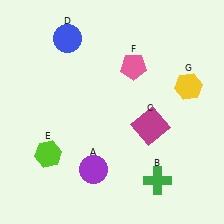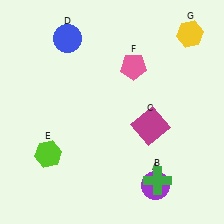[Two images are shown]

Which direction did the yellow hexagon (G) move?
The yellow hexagon (G) moved up.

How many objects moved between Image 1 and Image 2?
2 objects moved between the two images.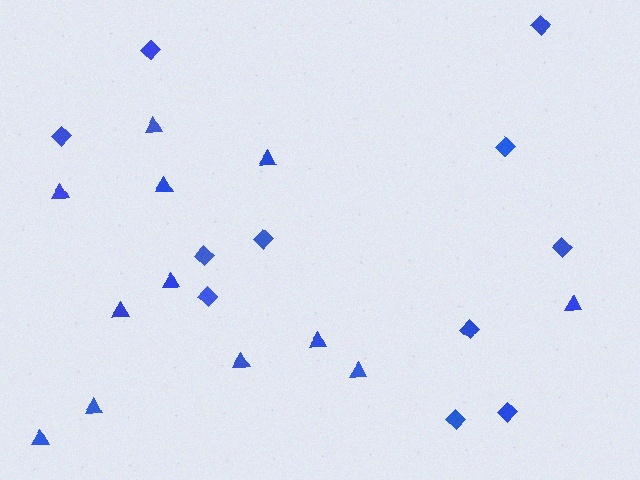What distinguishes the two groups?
There are 2 groups: one group of diamonds (11) and one group of triangles (12).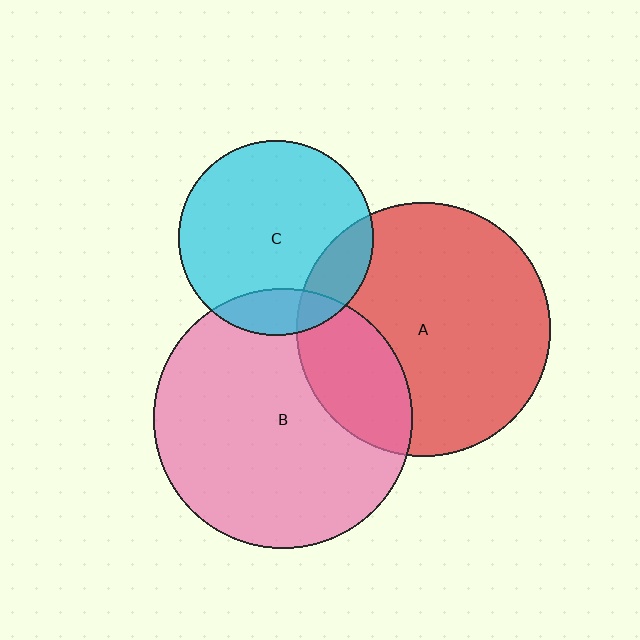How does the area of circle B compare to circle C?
Approximately 1.8 times.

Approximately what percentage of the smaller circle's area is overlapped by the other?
Approximately 15%.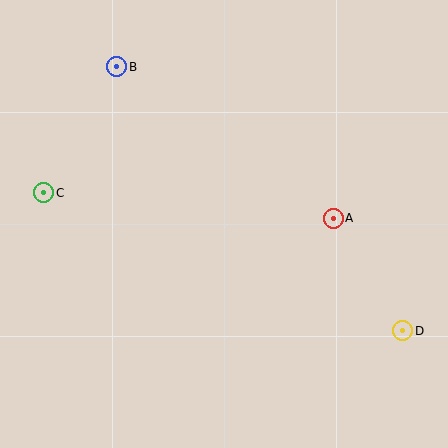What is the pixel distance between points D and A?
The distance between D and A is 132 pixels.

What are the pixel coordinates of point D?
Point D is at (403, 331).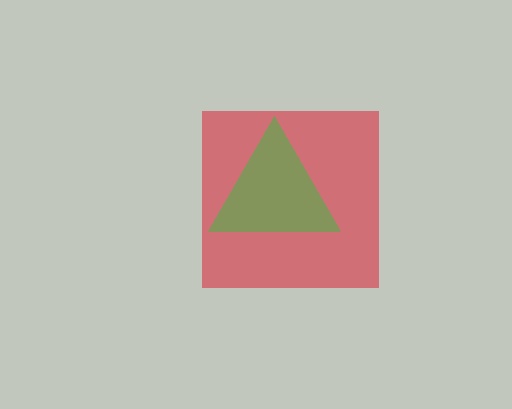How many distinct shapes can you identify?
There are 2 distinct shapes: a red square, a green triangle.